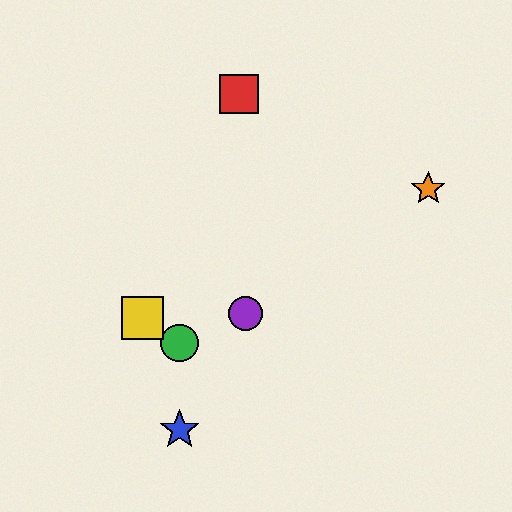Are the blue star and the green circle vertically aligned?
Yes, both are at x≈180.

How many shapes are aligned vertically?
2 shapes (the blue star, the green circle) are aligned vertically.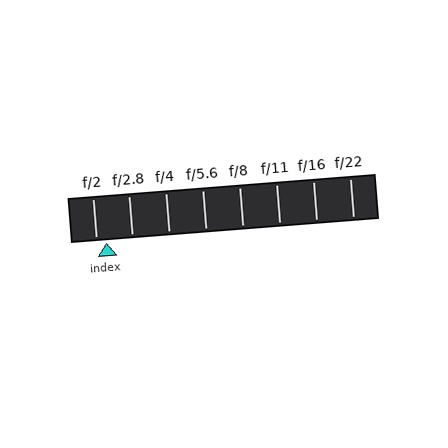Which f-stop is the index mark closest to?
The index mark is closest to f/2.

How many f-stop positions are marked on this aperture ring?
There are 8 f-stop positions marked.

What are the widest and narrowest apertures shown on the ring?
The widest aperture shown is f/2 and the narrowest is f/22.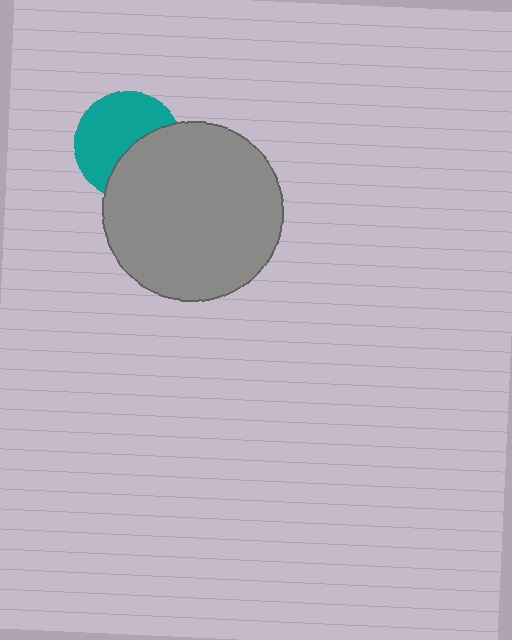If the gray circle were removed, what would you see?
You would see the complete teal circle.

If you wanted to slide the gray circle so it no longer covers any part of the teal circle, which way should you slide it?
Slide it toward the lower-right — that is the most direct way to separate the two shapes.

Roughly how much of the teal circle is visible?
About half of it is visible (roughly 59%).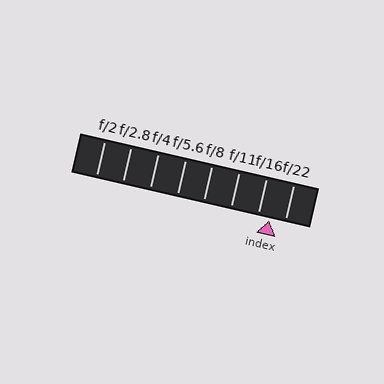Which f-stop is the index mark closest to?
The index mark is closest to f/16.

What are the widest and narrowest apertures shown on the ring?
The widest aperture shown is f/2 and the narrowest is f/22.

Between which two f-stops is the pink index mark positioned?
The index mark is between f/16 and f/22.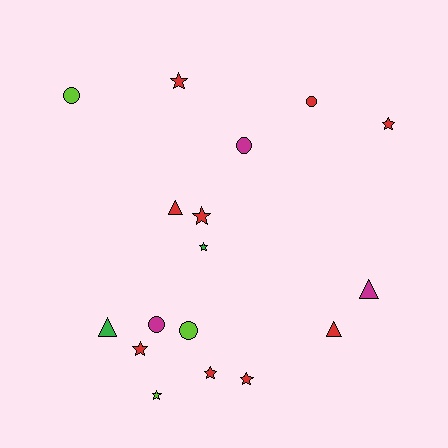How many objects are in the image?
There are 17 objects.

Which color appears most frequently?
Red, with 9 objects.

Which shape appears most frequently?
Star, with 8 objects.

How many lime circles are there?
There are 2 lime circles.